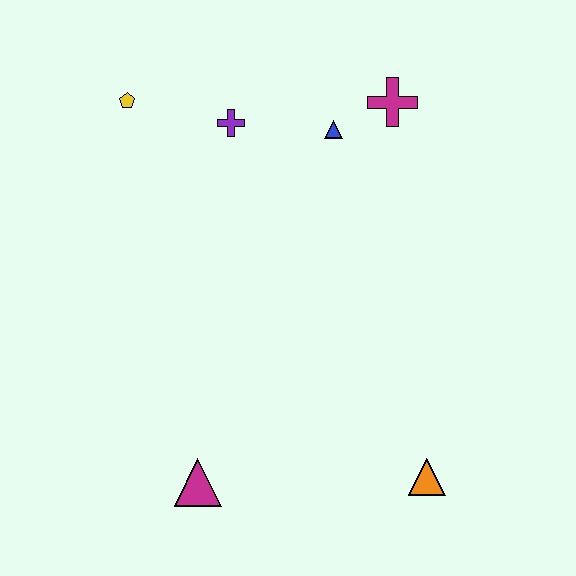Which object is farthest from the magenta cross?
The magenta triangle is farthest from the magenta cross.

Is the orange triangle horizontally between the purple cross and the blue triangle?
No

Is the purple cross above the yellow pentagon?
No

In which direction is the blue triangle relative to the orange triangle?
The blue triangle is above the orange triangle.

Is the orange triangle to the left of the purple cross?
No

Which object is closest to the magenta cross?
The blue triangle is closest to the magenta cross.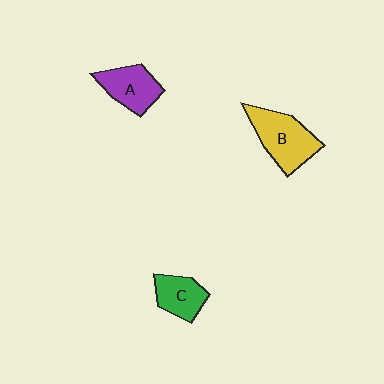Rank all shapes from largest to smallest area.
From largest to smallest: B (yellow), A (purple), C (green).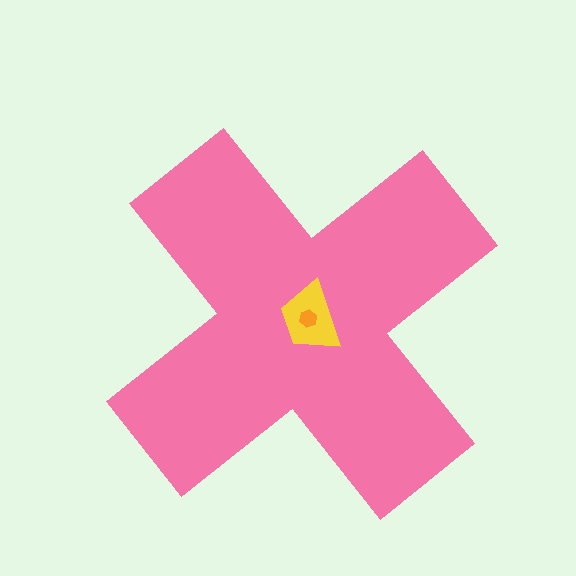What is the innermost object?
The orange hexagon.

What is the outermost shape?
The pink cross.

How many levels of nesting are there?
3.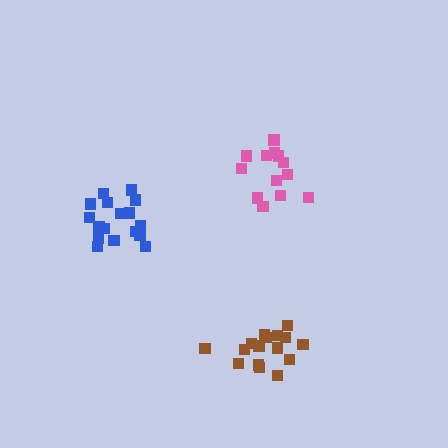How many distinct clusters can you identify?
There are 3 distinct clusters.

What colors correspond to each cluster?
The clusters are colored: blue, brown, pink.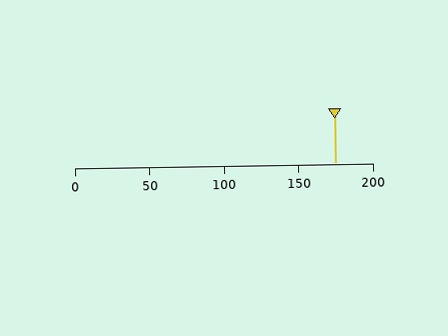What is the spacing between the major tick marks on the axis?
The major ticks are spaced 50 apart.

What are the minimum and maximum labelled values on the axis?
The axis runs from 0 to 200.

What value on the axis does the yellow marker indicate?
The marker indicates approximately 175.